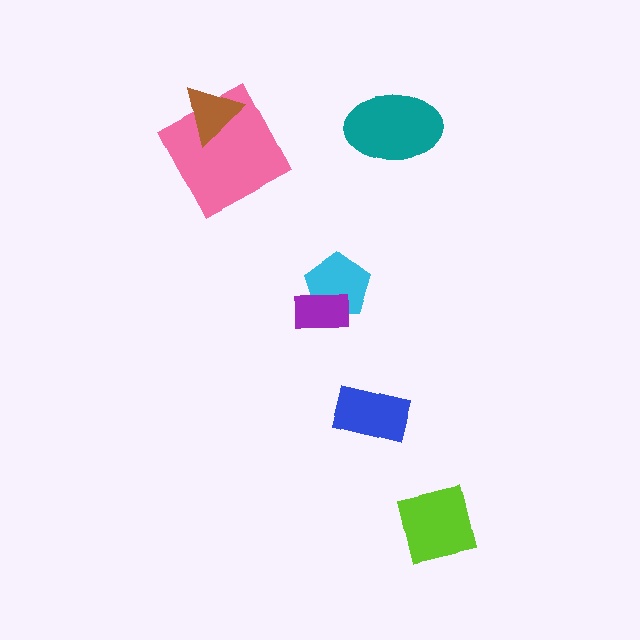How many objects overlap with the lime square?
0 objects overlap with the lime square.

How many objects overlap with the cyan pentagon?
1 object overlaps with the cyan pentagon.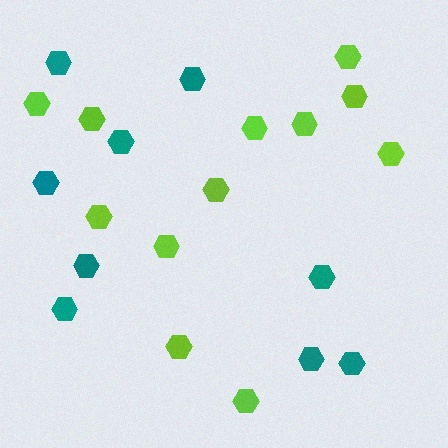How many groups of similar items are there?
There are 2 groups: one group of lime hexagons (12) and one group of teal hexagons (9).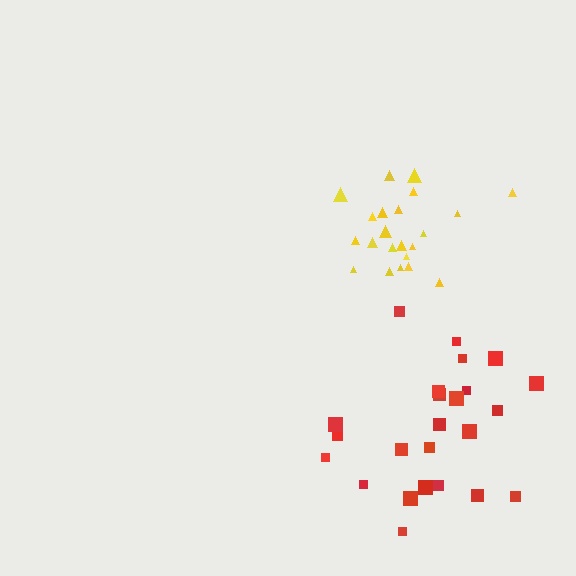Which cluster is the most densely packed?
Yellow.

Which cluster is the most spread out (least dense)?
Red.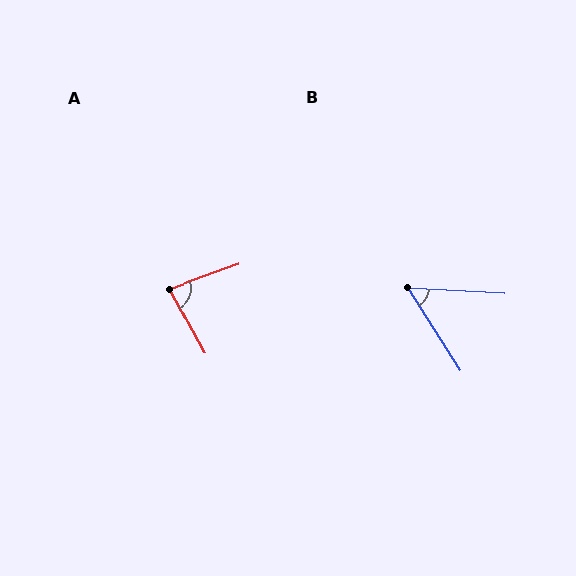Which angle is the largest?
A, at approximately 81 degrees.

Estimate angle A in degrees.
Approximately 81 degrees.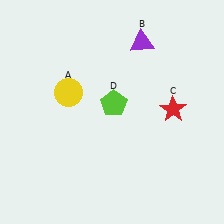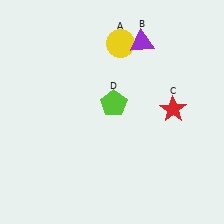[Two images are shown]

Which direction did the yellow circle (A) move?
The yellow circle (A) moved right.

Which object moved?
The yellow circle (A) moved right.